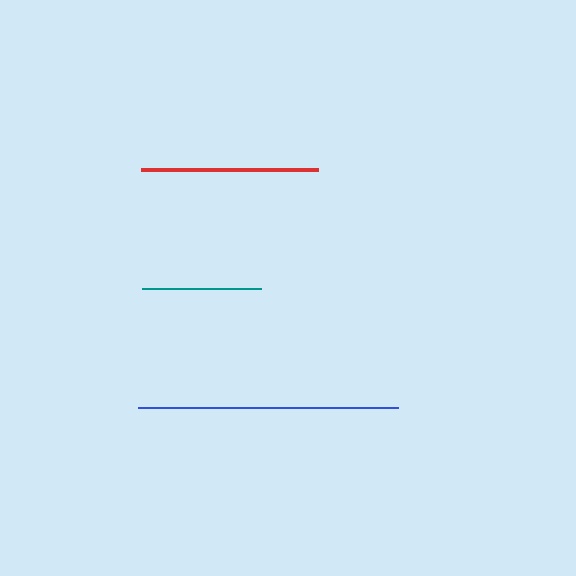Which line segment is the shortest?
The teal line is the shortest at approximately 119 pixels.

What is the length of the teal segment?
The teal segment is approximately 119 pixels long.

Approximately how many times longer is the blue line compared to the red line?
The blue line is approximately 1.5 times the length of the red line.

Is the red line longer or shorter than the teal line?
The red line is longer than the teal line.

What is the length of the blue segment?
The blue segment is approximately 260 pixels long.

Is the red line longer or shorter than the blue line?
The blue line is longer than the red line.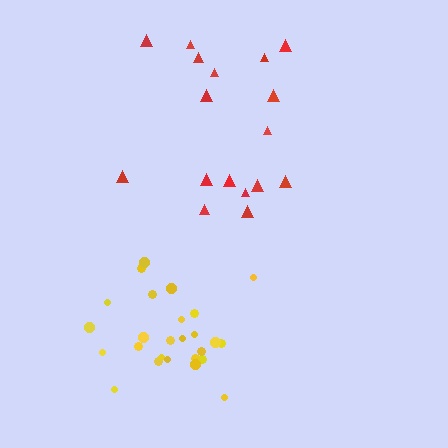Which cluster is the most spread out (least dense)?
Red.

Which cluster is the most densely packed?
Yellow.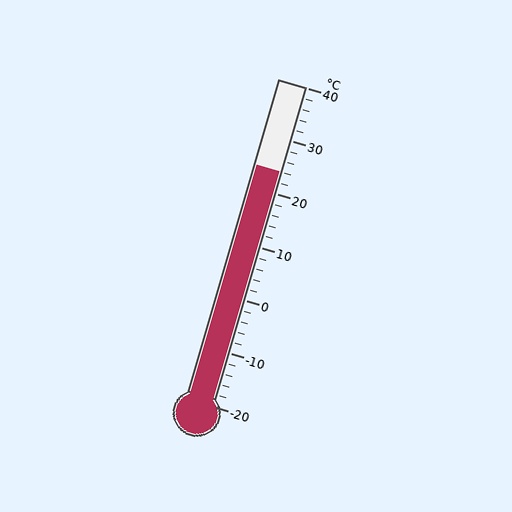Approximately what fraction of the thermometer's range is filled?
The thermometer is filled to approximately 75% of its range.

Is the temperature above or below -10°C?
The temperature is above -10°C.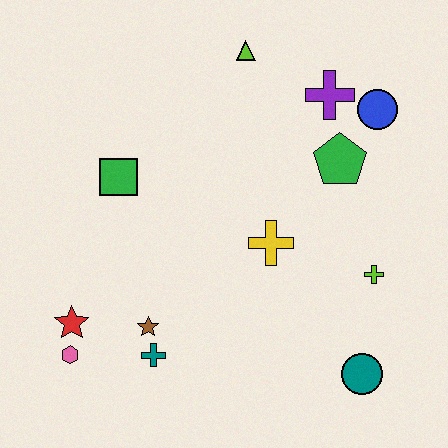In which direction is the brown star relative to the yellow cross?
The brown star is to the left of the yellow cross.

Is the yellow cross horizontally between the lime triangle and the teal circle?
Yes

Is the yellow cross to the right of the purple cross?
No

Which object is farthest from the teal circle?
The lime triangle is farthest from the teal circle.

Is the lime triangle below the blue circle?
No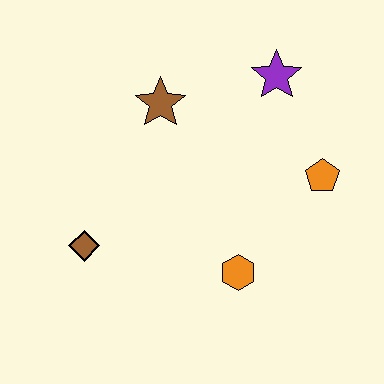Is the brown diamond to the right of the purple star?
No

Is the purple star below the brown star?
No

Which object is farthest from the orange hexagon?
The purple star is farthest from the orange hexagon.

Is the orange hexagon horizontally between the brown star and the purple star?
Yes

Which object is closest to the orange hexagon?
The orange pentagon is closest to the orange hexagon.